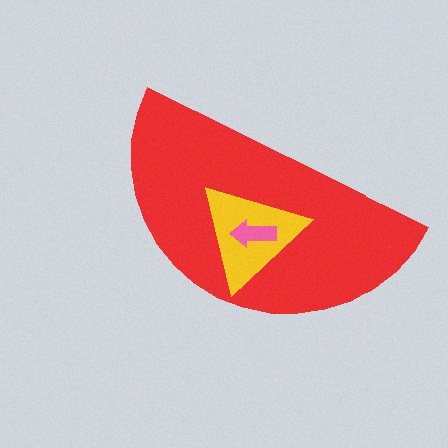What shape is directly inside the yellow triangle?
The pink arrow.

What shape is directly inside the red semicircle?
The yellow triangle.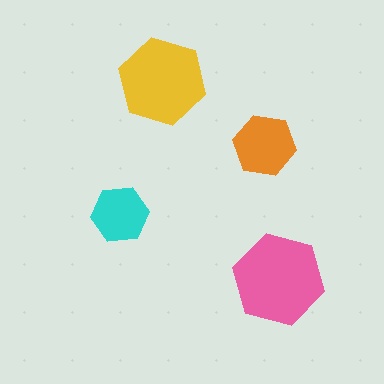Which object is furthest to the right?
The pink hexagon is rightmost.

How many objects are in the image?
There are 4 objects in the image.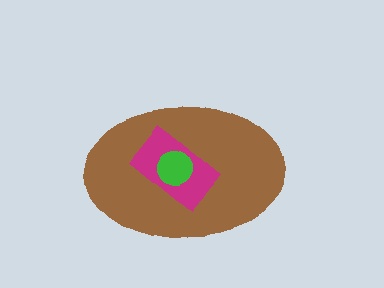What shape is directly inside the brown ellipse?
The magenta rectangle.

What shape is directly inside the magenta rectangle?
The green circle.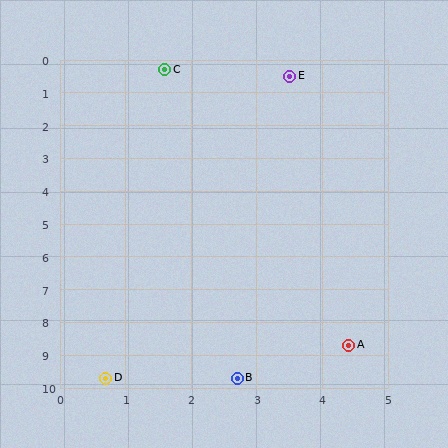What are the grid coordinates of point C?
Point C is at approximately (1.6, 0.3).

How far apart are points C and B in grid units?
Points C and B are about 9.5 grid units apart.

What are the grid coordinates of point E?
Point E is at approximately (3.5, 0.5).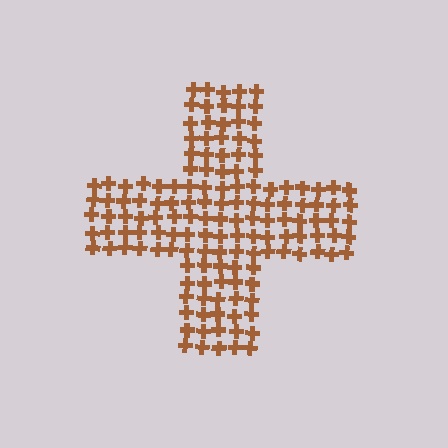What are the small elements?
The small elements are crosses.